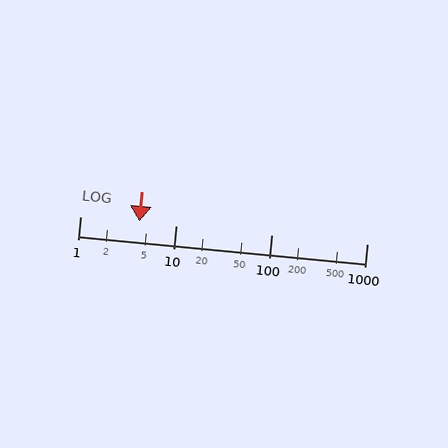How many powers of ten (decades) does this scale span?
The scale spans 3 decades, from 1 to 1000.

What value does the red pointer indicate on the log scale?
The pointer indicates approximately 4.2.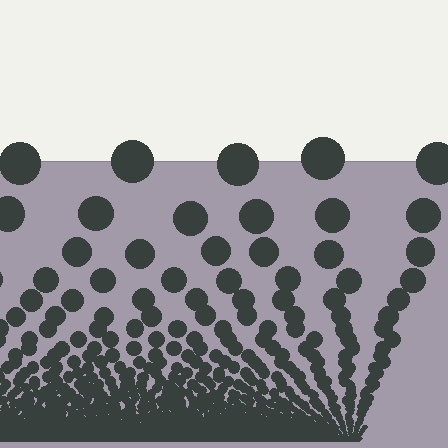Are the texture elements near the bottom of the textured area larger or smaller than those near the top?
Smaller. The gradient is inverted — elements near the bottom are smaller and denser.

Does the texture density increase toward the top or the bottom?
Density increases toward the bottom.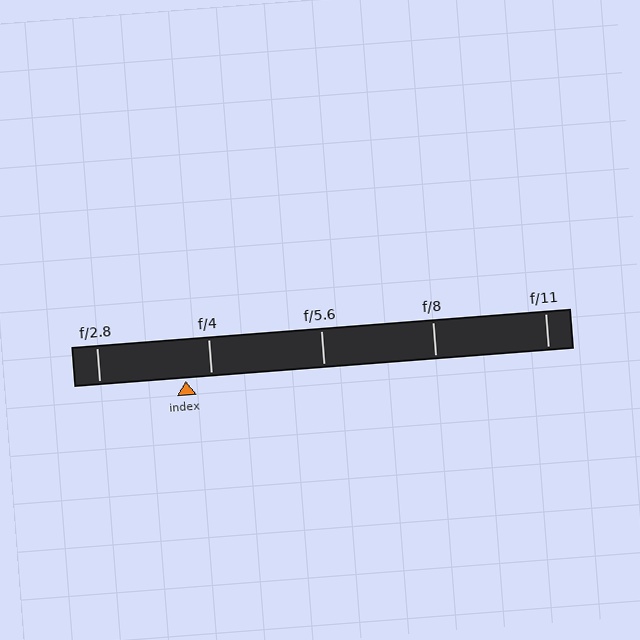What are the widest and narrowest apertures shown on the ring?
The widest aperture shown is f/2.8 and the narrowest is f/11.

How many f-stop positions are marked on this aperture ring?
There are 5 f-stop positions marked.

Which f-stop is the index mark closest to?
The index mark is closest to f/4.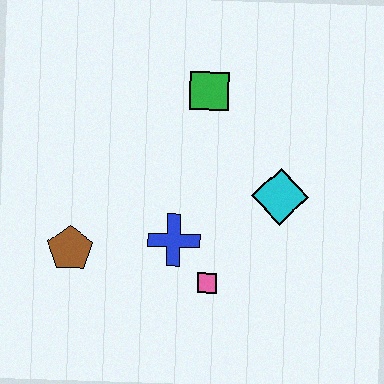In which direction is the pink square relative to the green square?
The pink square is below the green square.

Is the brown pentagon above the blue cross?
No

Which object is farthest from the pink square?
The green square is farthest from the pink square.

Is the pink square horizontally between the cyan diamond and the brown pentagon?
Yes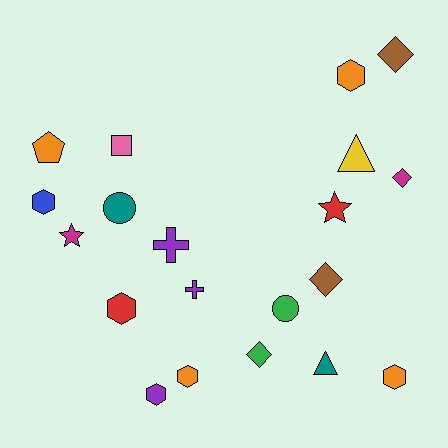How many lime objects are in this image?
There are no lime objects.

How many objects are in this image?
There are 20 objects.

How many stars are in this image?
There are 2 stars.